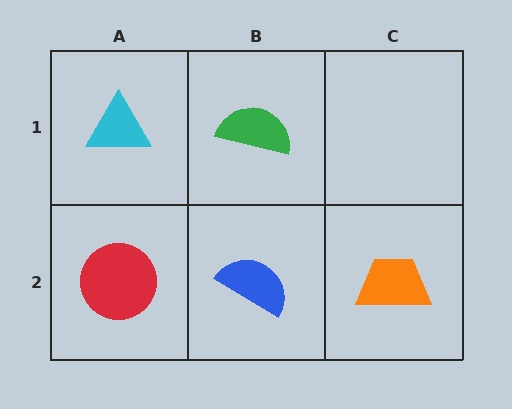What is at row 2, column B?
A blue semicircle.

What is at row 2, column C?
An orange trapezoid.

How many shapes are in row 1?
2 shapes.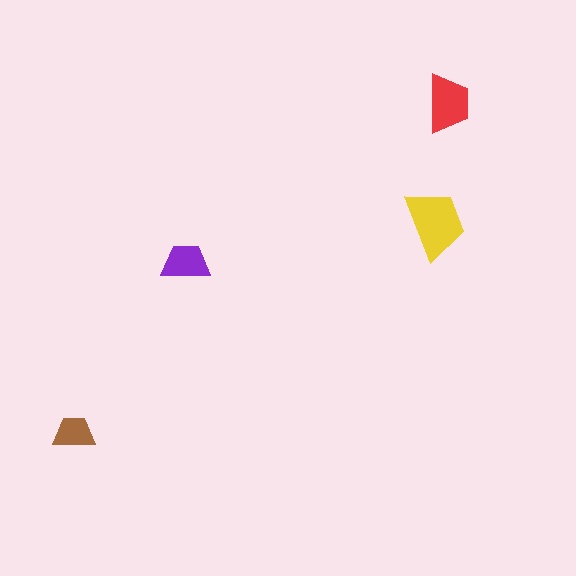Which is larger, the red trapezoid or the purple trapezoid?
The red one.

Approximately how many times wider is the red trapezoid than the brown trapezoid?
About 1.5 times wider.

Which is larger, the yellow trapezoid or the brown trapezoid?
The yellow one.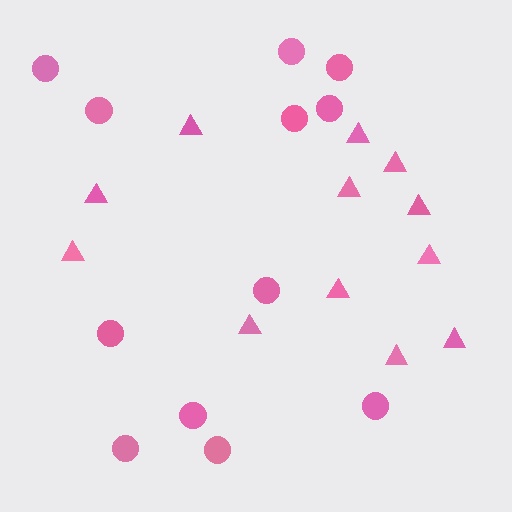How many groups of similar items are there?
There are 2 groups: one group of circles (12) and one group of triangles (12).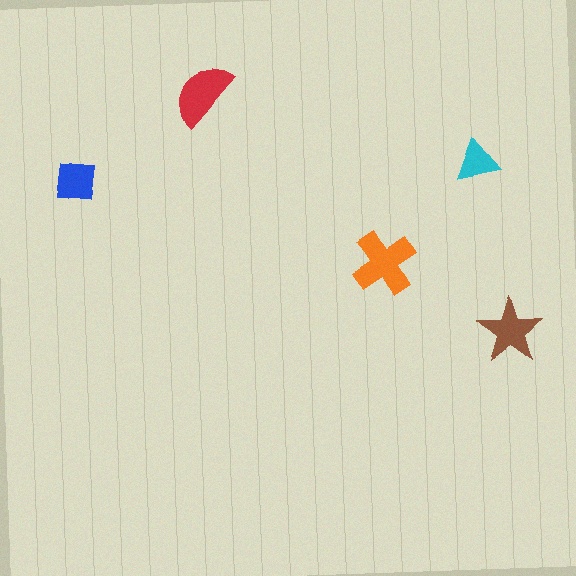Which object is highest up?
The red semicircle is topmost.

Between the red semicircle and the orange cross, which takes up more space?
The orange cross.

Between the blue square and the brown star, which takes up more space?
The brown star.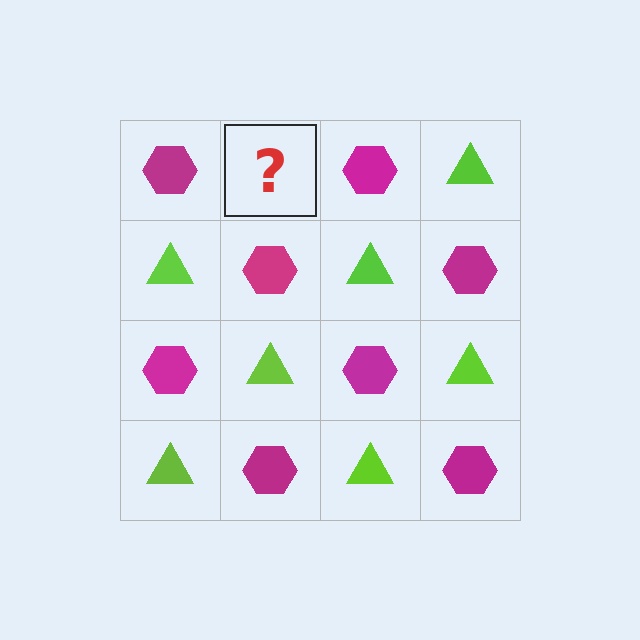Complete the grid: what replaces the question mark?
The question mark should be replaced with a lime triangle.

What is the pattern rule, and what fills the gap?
The rule is that it alternates magenta hexagon and lime triangle in a checkerboard pattern. The gap should be filled with a lime triangle.